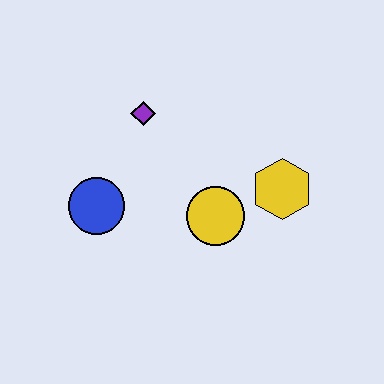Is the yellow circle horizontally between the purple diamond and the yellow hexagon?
Yes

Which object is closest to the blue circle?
The purple diamond is closest to the blue circle.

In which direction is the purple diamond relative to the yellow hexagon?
The purple diamond is to the left of the yellow hexagon.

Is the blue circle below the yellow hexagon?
Yes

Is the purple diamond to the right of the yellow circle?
No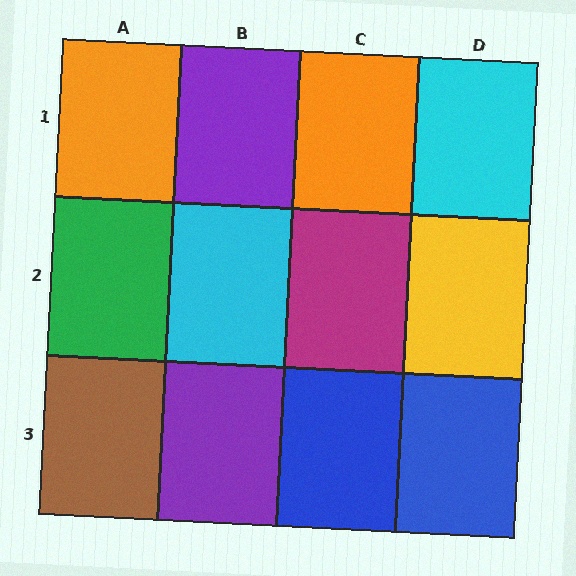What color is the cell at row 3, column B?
Purple.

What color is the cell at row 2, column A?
Green.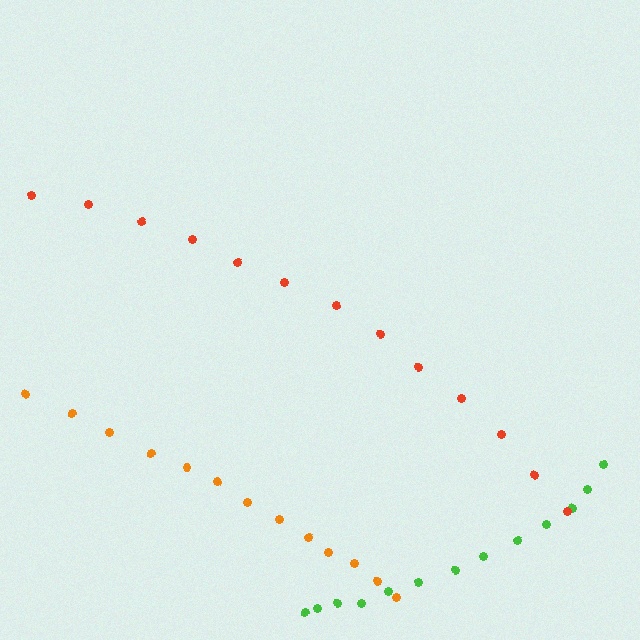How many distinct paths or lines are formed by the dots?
There are 3 distinct paths.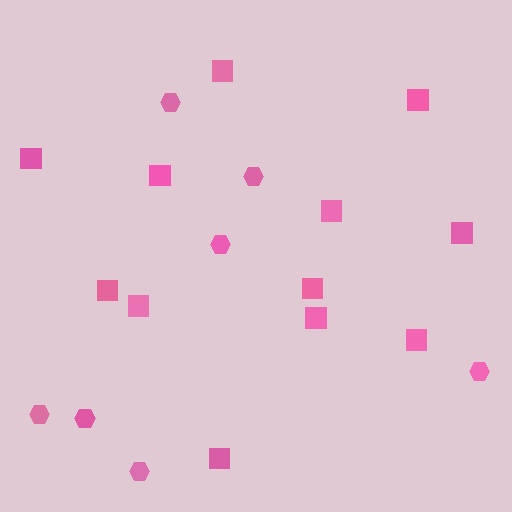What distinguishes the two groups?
There are 2 groups: one group of squares (12) and one group of hexagons (7).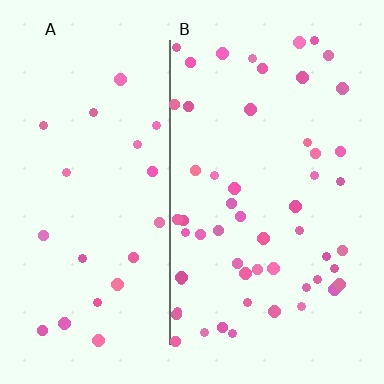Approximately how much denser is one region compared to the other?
Approximately 2.4× — region B over region A.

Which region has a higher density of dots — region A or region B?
B (the right).